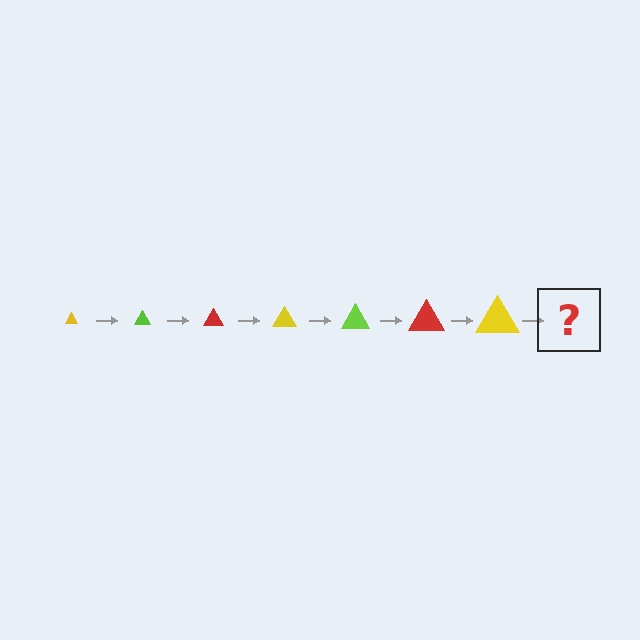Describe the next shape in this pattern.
It should be a lime triangle, larger than the previous one.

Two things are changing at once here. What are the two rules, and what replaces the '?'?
The two rules are that the triangle grows larger each step and the color cycles through yellow, lime, and red. The '?' should be a lime triangle, larger than the previous one.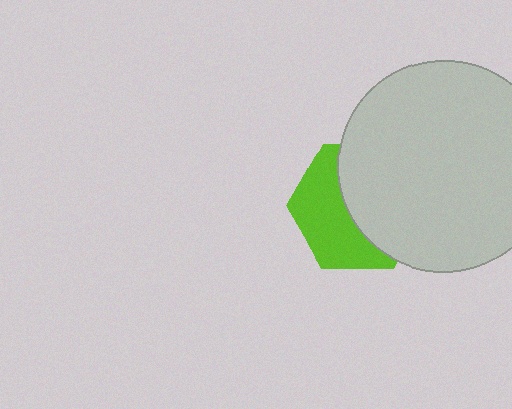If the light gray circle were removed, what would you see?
You would see the complete lime hexagon.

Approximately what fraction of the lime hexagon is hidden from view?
Roughly 54% of the lime hexagon is hidden behind the light gray circle.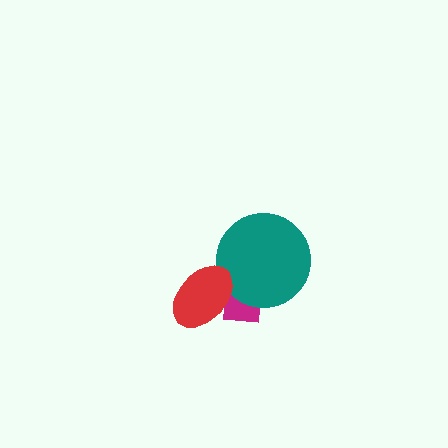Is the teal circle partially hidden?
Yes, it is partially covered by another shape.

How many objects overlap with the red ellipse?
2 objects overlap with the red ellipse.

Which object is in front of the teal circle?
The red ellipse is in front of the teal circle.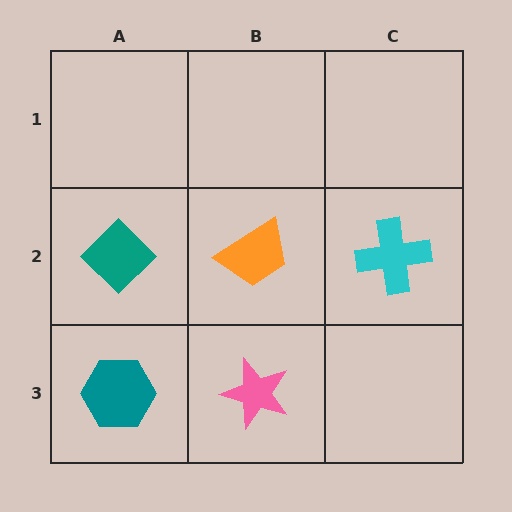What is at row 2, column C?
A cyan cross.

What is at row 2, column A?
A teal diamond.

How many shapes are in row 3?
2 shapes.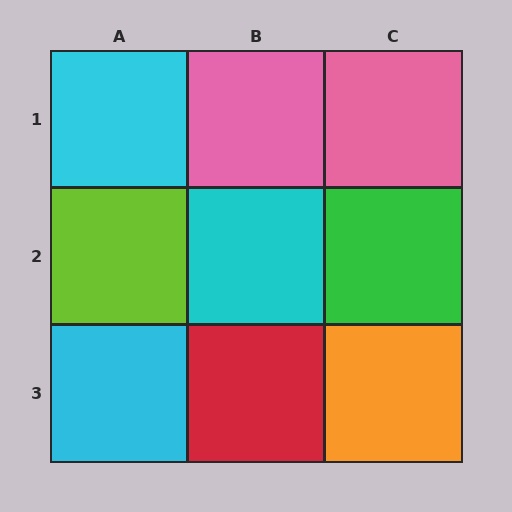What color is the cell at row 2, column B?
Cyan.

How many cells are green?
1 cell is green.